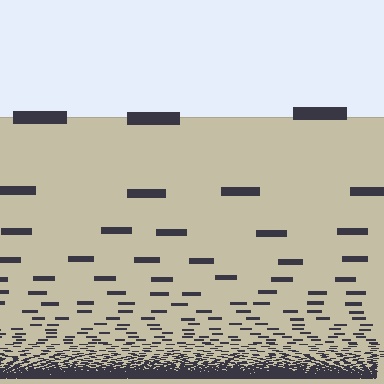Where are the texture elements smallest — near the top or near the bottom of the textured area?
Near the bottom.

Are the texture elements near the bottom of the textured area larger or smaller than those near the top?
Smaller. The gradient is inverted — elements near the bottom are smaller and denser.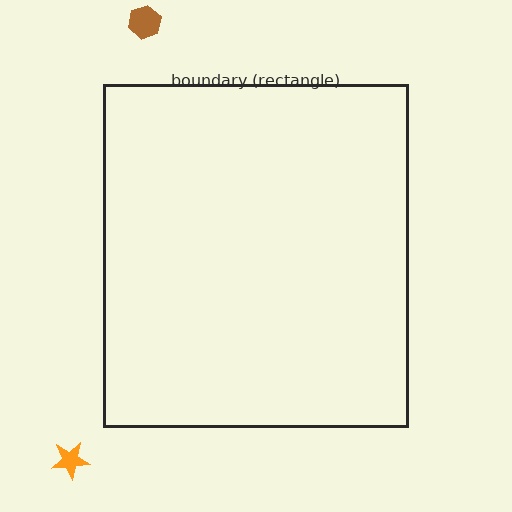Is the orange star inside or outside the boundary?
Outside.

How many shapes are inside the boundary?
0 inside, 2 outside.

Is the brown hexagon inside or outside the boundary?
Outside.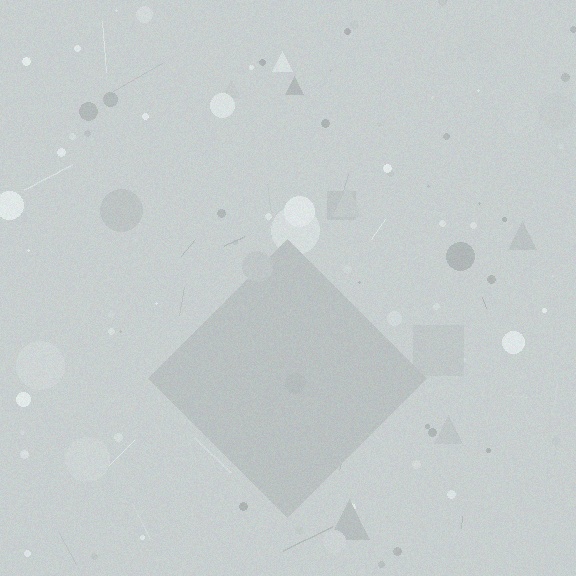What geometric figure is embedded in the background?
A diamond is embedded in the background.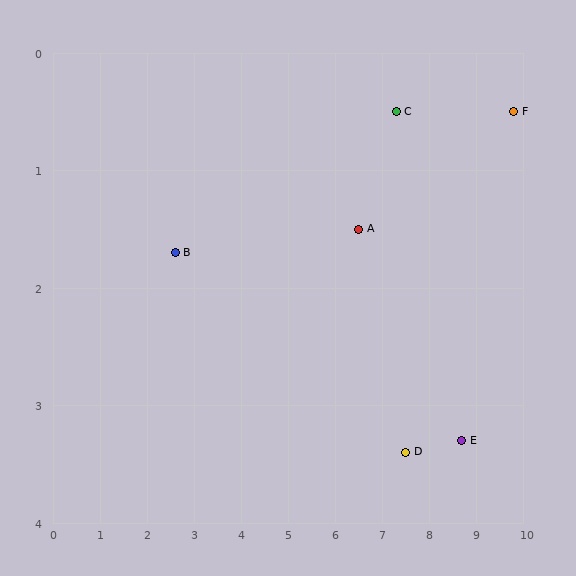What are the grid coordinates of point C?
Point C is at approximately (7.3, 0.5).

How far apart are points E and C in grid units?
Points E and C are about 3.1 grid units apart.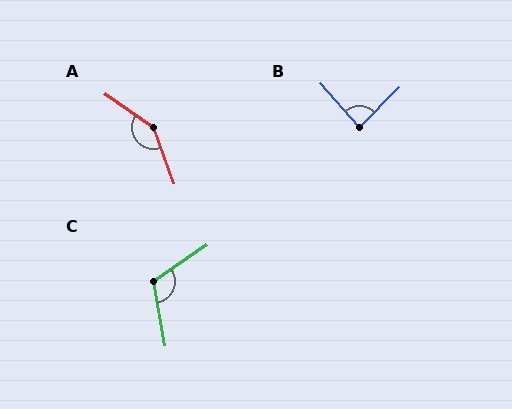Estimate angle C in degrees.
Approximately 115 degrees.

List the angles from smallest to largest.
B (86°), C (115°), A (145°).